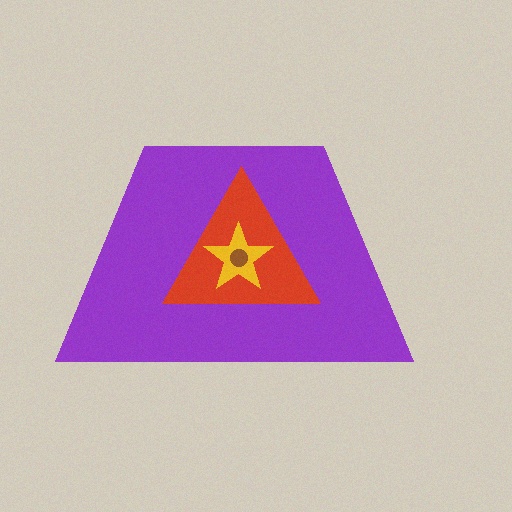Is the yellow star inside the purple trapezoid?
Yes.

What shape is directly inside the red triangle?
The yellow star.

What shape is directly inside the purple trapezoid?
The red triangle.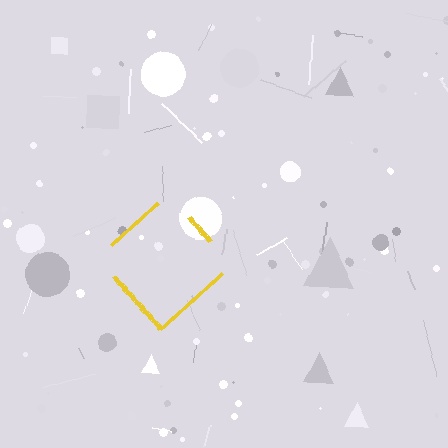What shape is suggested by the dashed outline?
The dashed outline suggests a diamond.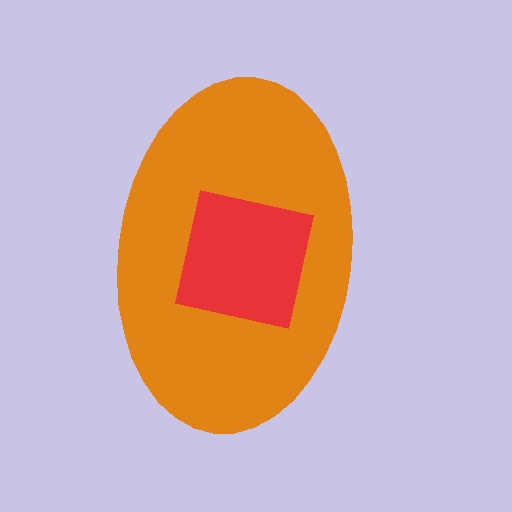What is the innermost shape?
The red square.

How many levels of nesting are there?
2.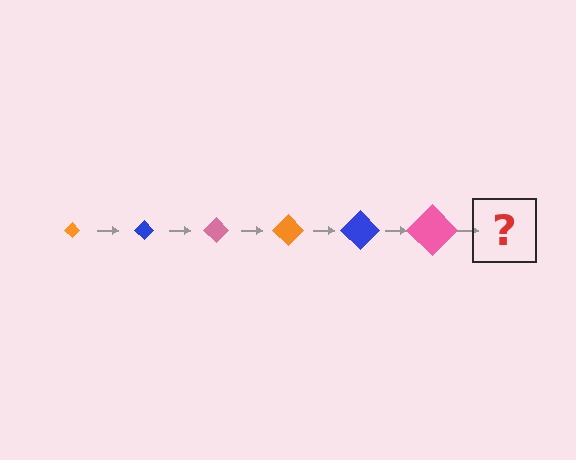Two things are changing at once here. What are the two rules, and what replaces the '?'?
The two rules are that the diamond grows larger each step and the color cycles through orange, blue, and pink. The '?' should be an orange diamond, larger than the previous one.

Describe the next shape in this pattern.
It should be an orange diamond, larger than the previous one.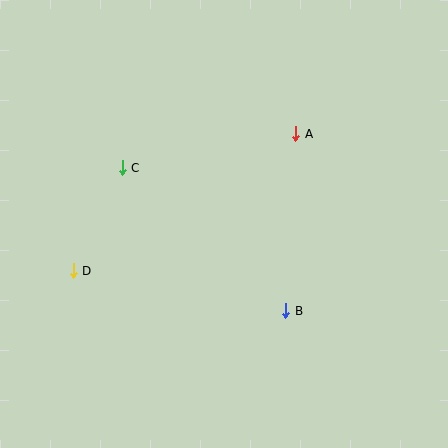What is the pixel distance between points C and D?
The distance between C and D is 114 pixels.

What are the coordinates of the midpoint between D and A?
The midpoint between D and A is at (185, 202).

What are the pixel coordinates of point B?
Point B is at (286, 311).